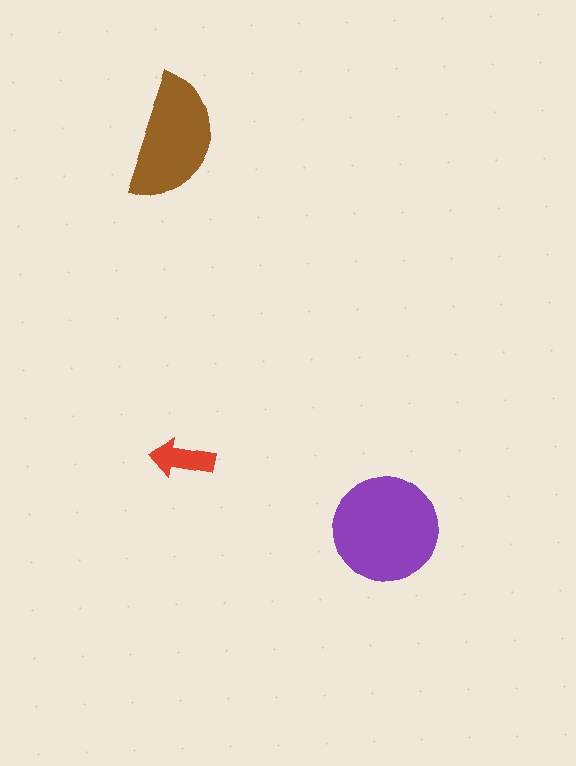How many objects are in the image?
There are 3 objects in the image.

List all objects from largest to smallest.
The purple circle, the brown semicircle, the red arrow.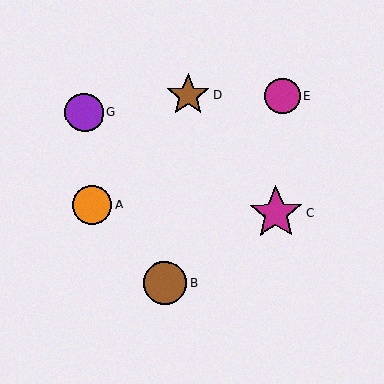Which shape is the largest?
The magenta star (labeled C) is the largest.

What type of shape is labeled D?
Shape D is a brown star.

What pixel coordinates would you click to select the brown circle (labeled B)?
Click at (165, 283) to select the brown circle B.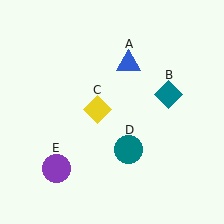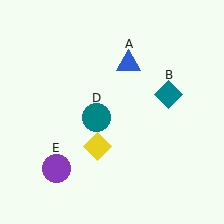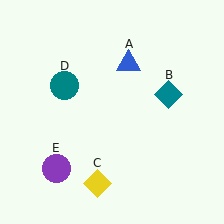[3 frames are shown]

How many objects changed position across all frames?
2 objects changed position: yellow diamond (object C), teal circle (object D).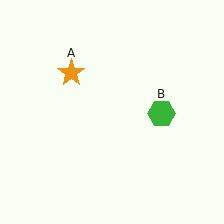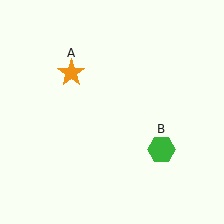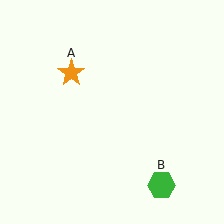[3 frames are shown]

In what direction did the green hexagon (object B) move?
The green hexagon (object B) moved down.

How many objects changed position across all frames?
1 object changed position: green hexagon (object B).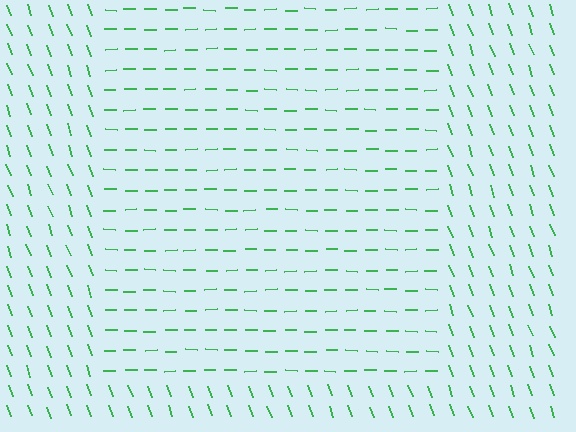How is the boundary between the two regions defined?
The boundary is defined purely by a change in line orientation (approximately 70 degrees difference). All lines are the same color and thickness.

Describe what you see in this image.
The image is filled with small green line segments. A rectangle region in the image has lines oriented differently from the surrounding lines, creating a visible texture boundary.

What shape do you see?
I see a rectangle.